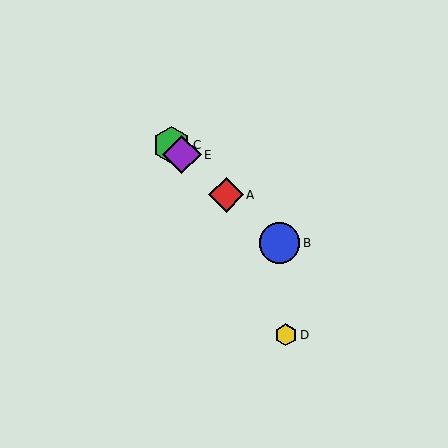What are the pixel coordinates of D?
Object D is at (286, 335).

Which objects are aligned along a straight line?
Objects A, B, C, E are aligned along a straight line.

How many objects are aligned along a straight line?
4 objects (A, B, C, E) are aligned along a straight line.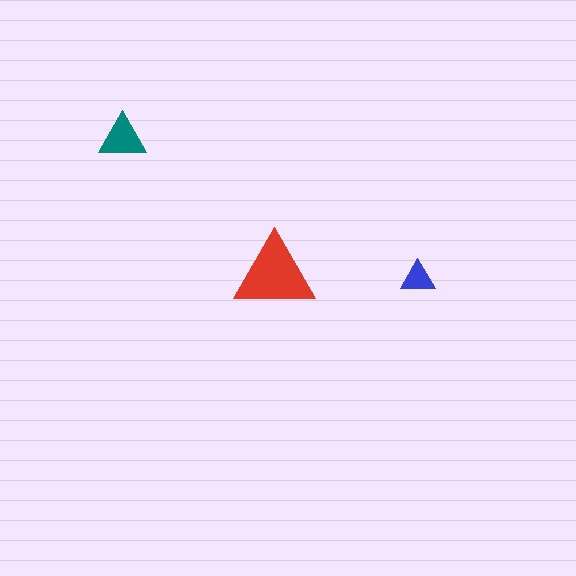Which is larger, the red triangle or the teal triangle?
The red one.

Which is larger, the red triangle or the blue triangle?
The red one.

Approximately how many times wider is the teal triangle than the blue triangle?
About 1.5 times wider.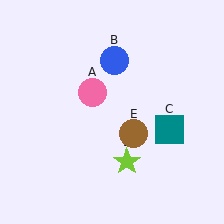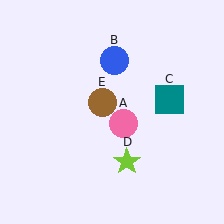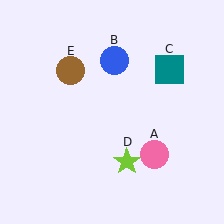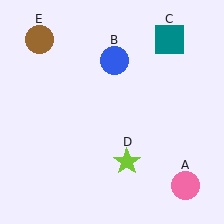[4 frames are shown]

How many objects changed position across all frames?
3 objects changed position: pink circle (object A), teal square (object C), brown circle (object E).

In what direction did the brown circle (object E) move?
The brown circle (object E) moved up and to the left.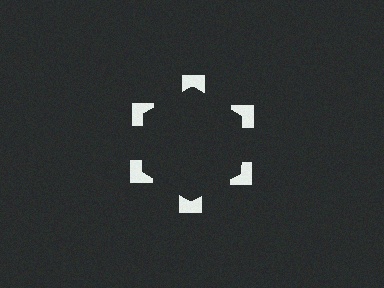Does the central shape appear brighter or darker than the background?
It typically appears slightly darker than the background, even though no actual brightness change is drawn.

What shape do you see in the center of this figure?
An illusory hexagon — its edges are inferred from the aligned wedge cuts in the notched squares, not physically drawn.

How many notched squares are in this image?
There are 6 — one at each vertex of the illusory hexagon.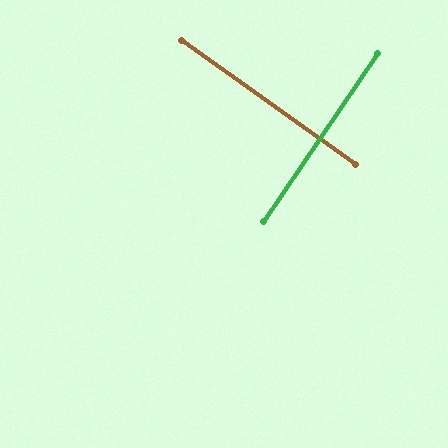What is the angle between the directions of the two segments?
Approximately 89 degrees.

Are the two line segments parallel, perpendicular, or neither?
Perpendicular — they meet at approximately 89°.